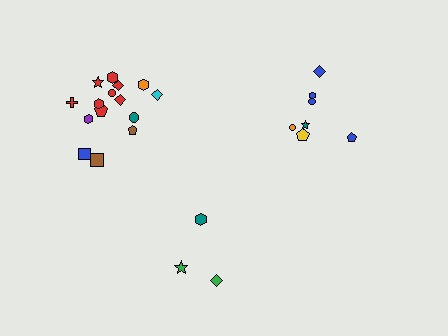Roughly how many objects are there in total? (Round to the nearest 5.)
Roughly 25 objects in total.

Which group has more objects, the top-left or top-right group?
The top-left group.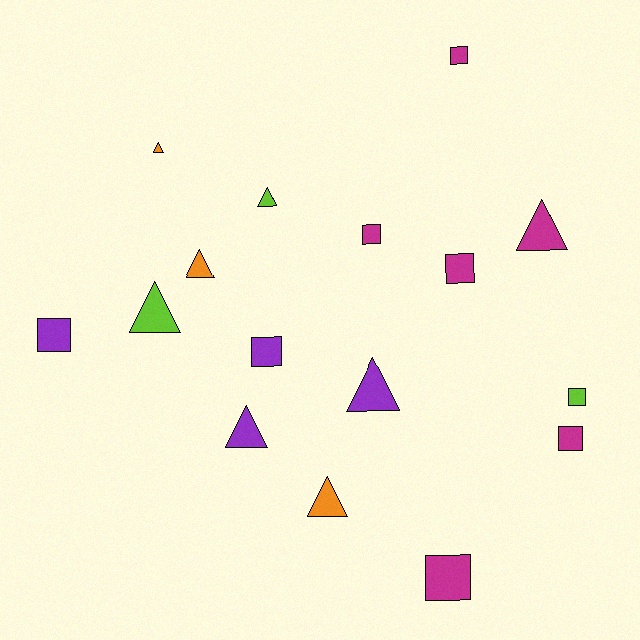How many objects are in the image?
There are 16 objects.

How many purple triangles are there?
There are 2 purple triangles.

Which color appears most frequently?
Magenta, with 6 objects.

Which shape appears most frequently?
Square, with 8 objects.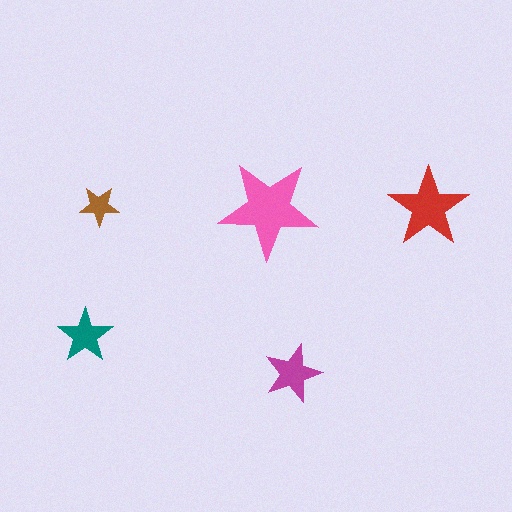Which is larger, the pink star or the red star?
The pink one.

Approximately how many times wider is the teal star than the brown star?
About 1.5 times wider.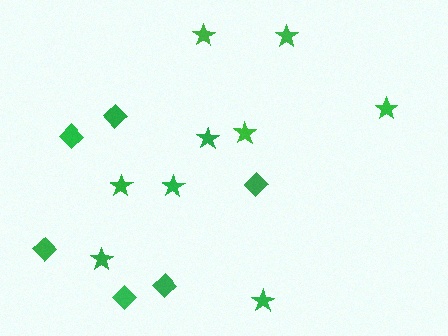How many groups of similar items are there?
There are 2 groups: one group of stars (9) and one group of diamonds (6).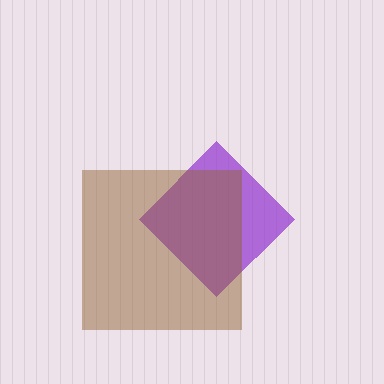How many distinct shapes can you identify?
There are 2 distinct shapes: a purple diamond, a brown square.